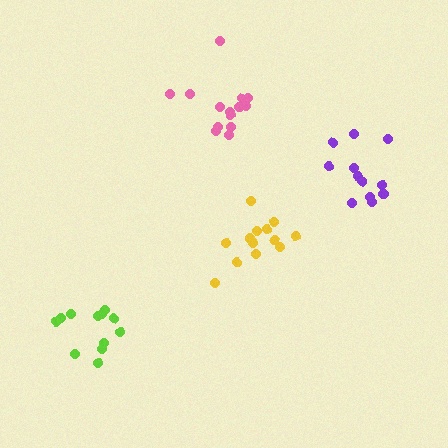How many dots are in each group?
Group 1: 12 dots, Group 2: 14 dots, Group 3: 12 dots, Group 4: 13 dots (51 total).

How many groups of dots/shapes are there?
There are 4 groups.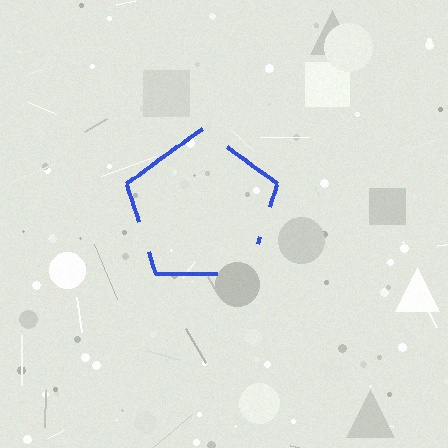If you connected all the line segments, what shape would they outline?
They would outline a pentagon.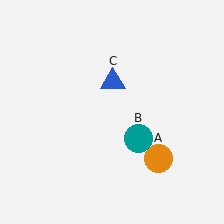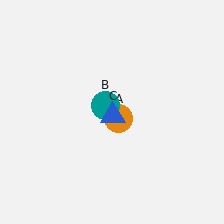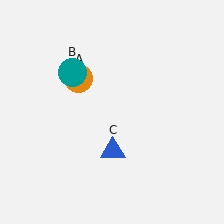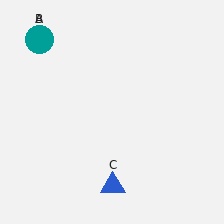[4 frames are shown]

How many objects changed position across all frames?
3 objects changed position: orange circle (object A), teal circle (object B), blue triangle (object C).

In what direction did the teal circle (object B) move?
The teal circle (object B) moved up and to the left.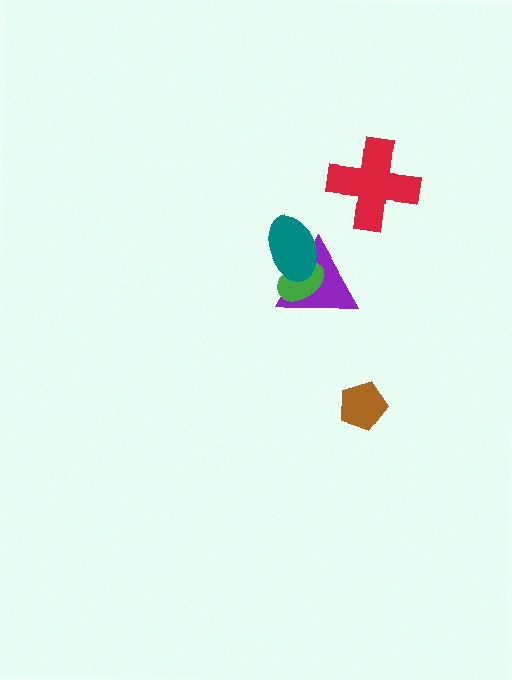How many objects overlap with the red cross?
0 objects overlap with the red cross.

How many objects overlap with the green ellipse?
2 objects overlap with the green ellipse.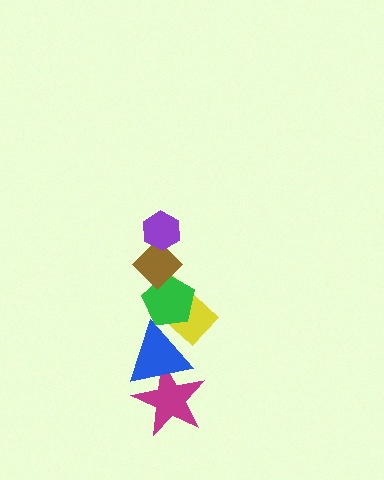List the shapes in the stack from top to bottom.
From top to bottom: the purple hexagon, the brown diamond, the green pentagon, the yellow rectangle, the blue triangle, the magenta star.